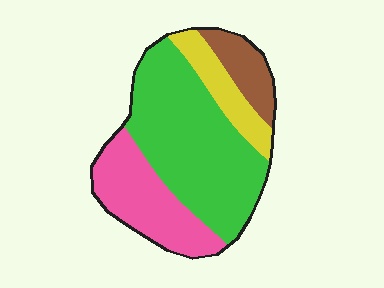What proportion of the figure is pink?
Pink takes up about one quarter (1/4) of the figure.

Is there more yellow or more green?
Green.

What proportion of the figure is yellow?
Yellow takes up about one eighth (1/8) of the figure.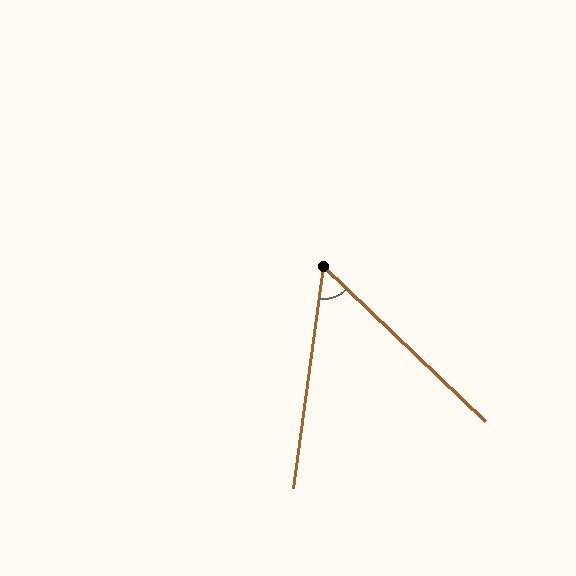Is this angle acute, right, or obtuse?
It is acute.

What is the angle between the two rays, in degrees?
Approximately 54 degrees.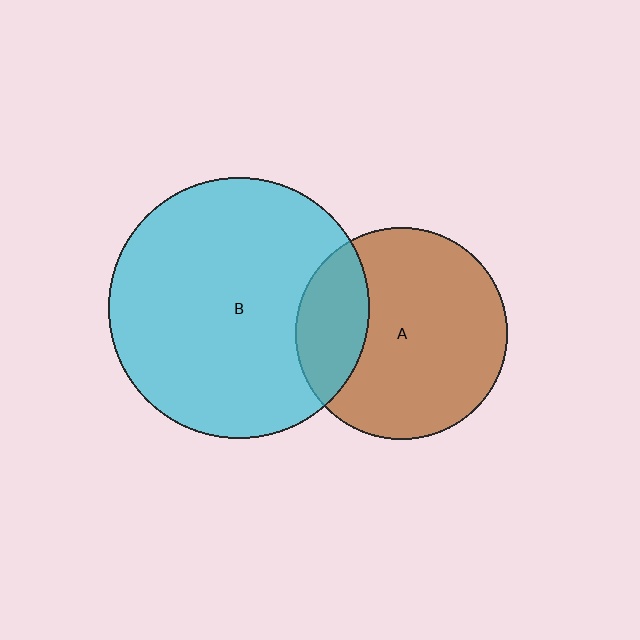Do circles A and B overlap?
Yes.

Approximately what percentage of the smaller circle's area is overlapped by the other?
Approximately 25%.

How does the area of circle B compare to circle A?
Approximately 1.5 times.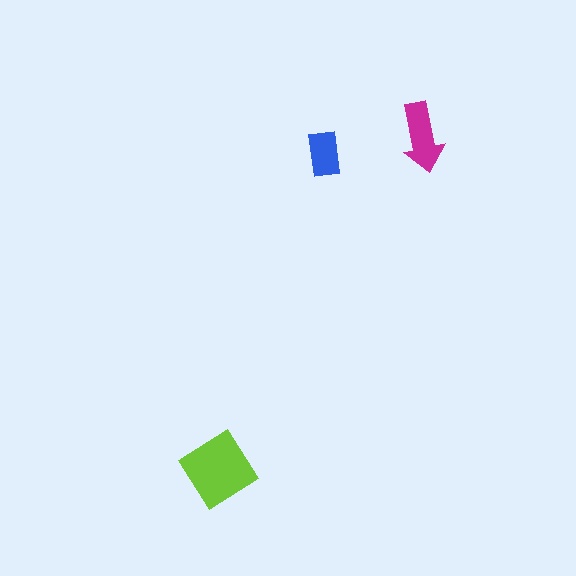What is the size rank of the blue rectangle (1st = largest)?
3rd.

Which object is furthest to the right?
The magenta arrow is rightmost.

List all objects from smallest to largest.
The blue rectangle, the magenta arrow, the lime diamond.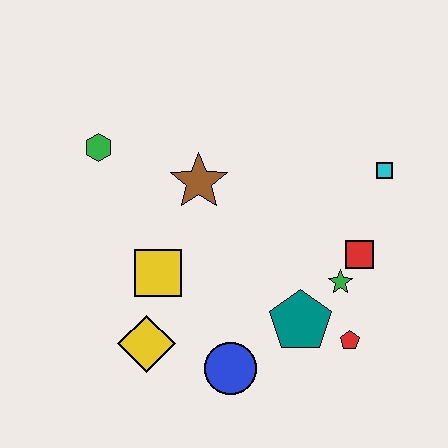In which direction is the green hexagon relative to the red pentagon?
The green hexagon is to the left of the red pentagon.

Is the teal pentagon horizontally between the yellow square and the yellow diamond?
No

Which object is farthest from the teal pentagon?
The green hexagon is farthest from the teal pentagon.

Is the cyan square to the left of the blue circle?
No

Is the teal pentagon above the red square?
No